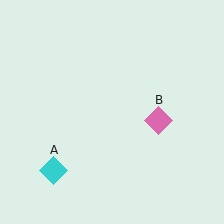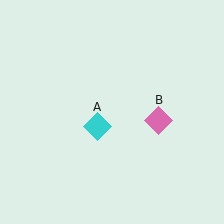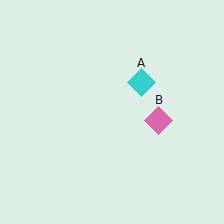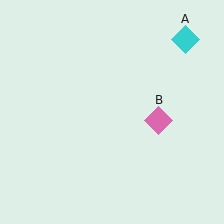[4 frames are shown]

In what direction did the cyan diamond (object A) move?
The cyan diamond (object A) moved up and to the right.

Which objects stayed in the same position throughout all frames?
Pink diamond (object B) remained stationary.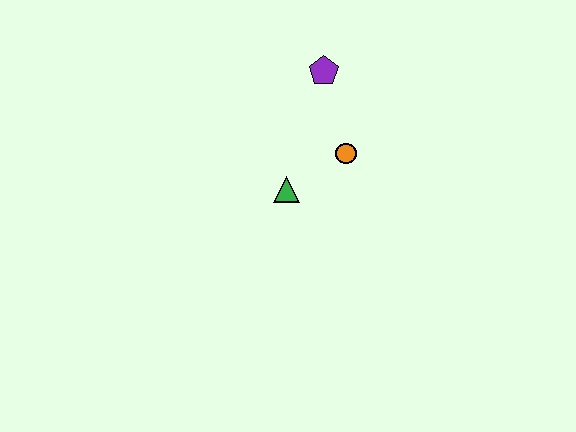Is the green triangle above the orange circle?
No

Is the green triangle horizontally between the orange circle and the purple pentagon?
No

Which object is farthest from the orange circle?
The purple pentagon is farthest from the orange circle.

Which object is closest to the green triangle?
The orange circle is closest to the green triangle.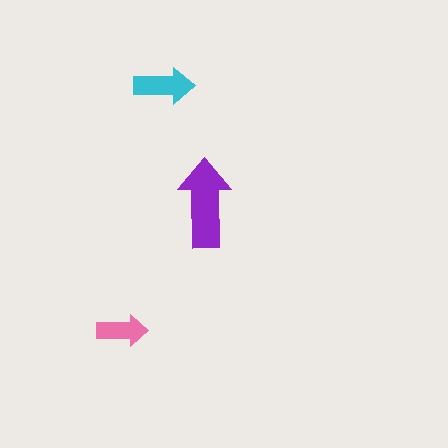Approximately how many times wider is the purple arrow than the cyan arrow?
About 1.5 times wider.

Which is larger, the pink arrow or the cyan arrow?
The cyan one.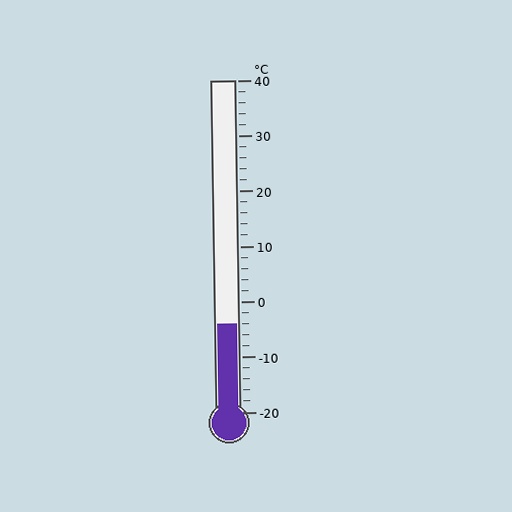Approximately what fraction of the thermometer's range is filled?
The thermometer is filled to approximately 25% of its range.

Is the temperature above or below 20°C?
The temperature is below 20°C.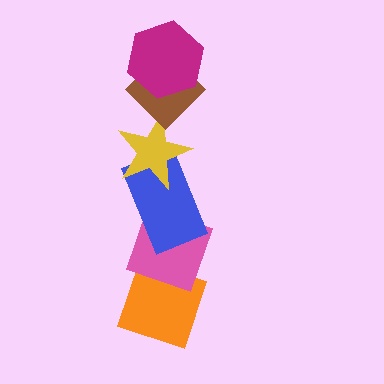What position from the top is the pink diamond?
The pink diamond is 5th from the top.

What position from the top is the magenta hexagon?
The magenta hexagon is 1st from the top.